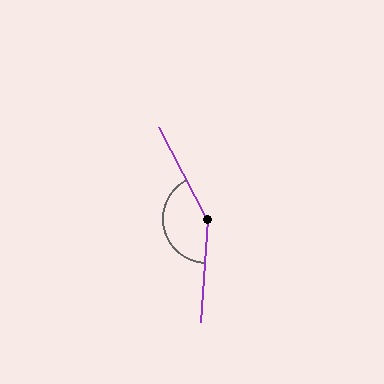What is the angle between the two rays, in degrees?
Approximately 148 degrees.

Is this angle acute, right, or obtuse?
It is obtuse.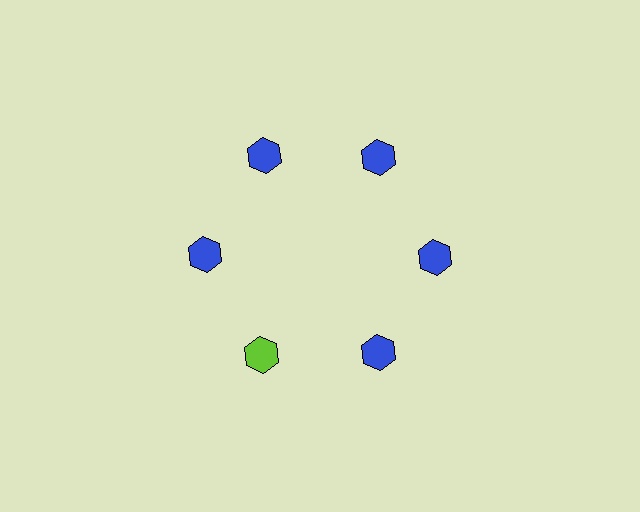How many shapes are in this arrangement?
There are 6 shapes arranged in a ring pattern.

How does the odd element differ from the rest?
It has a different color: lime instead of blue.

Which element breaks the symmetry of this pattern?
The lime hexagon at roughly the 7 o'clock position breaks the symmetry. All other shapes are blue hexagons.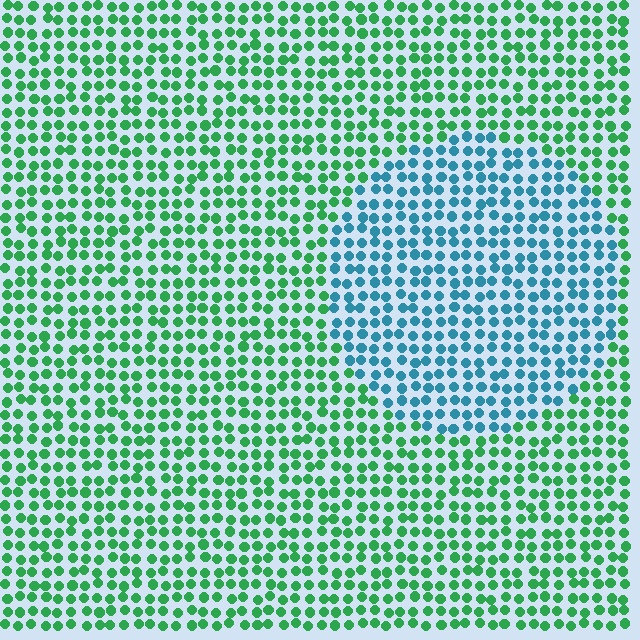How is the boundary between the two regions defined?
The boundary is defined purely by a slight shift in hue (about 56 degrees). Spacing, size, and orientation are identical on both sides.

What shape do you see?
I see a circle.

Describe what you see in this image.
The image is filled with small green elements in a uniform arrangement. A circle-shaped region is visible where the elements are tinted to a slightly different hue, forming a subtle color boundary.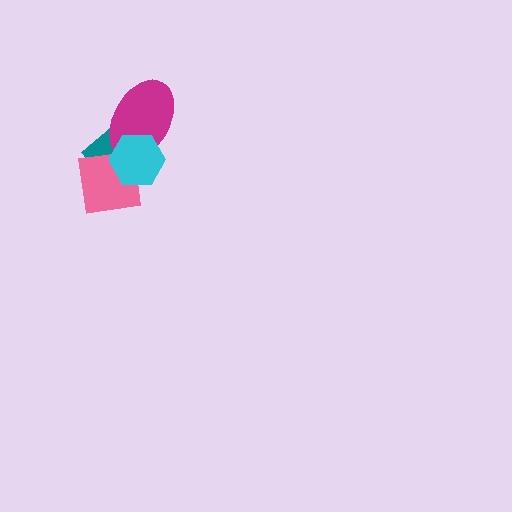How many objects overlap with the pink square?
2 objects overlap with the pink square.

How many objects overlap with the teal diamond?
3 objects overlap with the teal diamond.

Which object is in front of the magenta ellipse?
The cyan hexagon is in front of the magenta ellipse.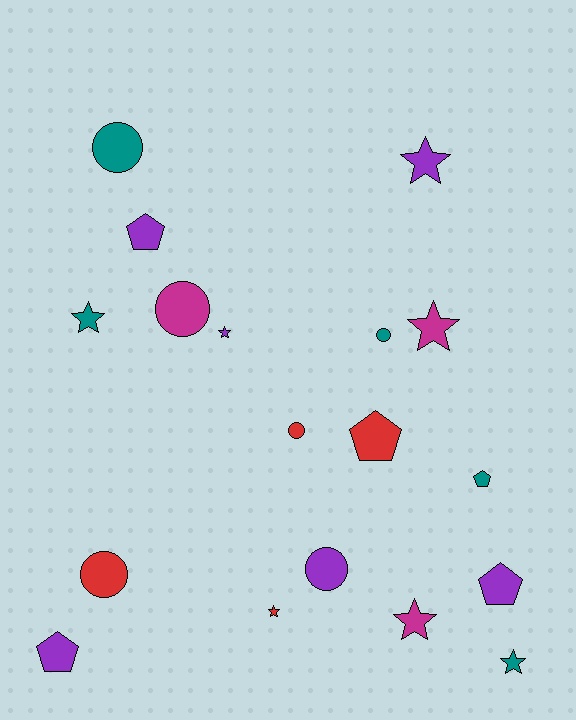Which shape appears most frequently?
Star, with 7 objects.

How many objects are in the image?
There are 18 objects.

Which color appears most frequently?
Purple, with 6 objects.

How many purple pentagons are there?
There are 3 purple pentagons.